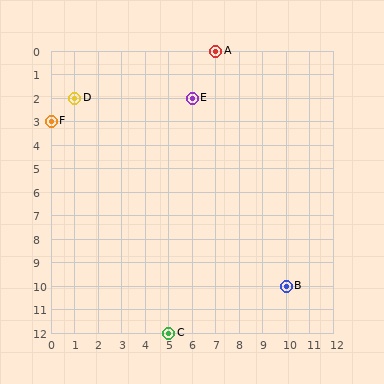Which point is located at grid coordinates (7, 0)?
Point A is at (7, 0).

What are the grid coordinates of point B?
Point B is at grid coordinates (10, 10).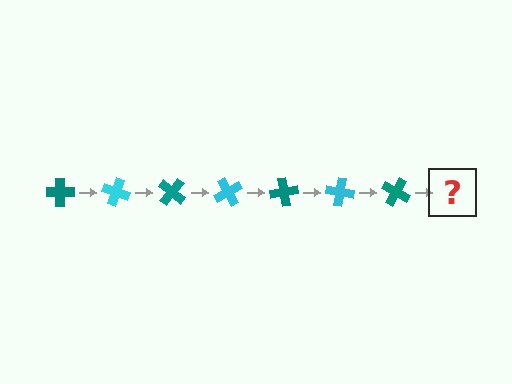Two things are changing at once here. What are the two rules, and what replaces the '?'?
The two rules are that it rotates 20 degrees each step and the color cycles through teal and cyan. The '?' should be a cyan cross, rotated 140 degrees from the start.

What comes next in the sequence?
The next element should be a cyan cross, rotated 140 degrees from the start.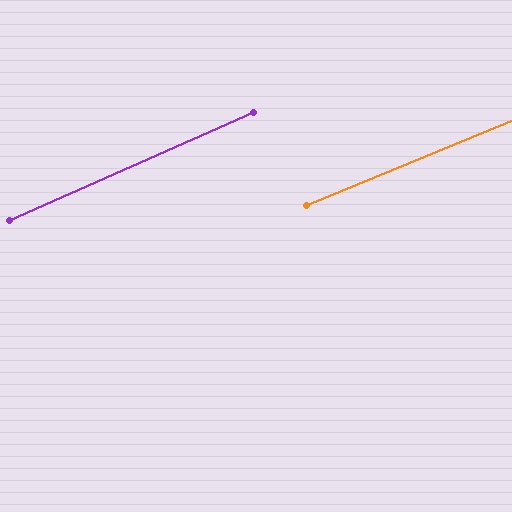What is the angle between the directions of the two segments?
Approximately 2 degrees.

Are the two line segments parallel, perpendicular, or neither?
Parallel — their directions differ by only 1.6°.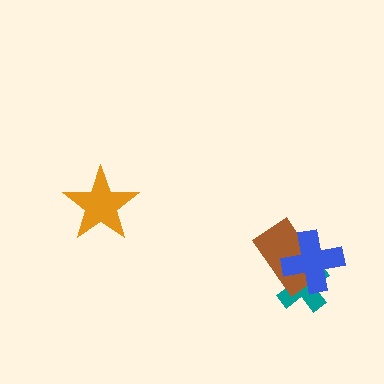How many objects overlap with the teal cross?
2 objects overlap with the teal cross.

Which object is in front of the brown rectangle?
The blue cross is in front of the brown rectangle.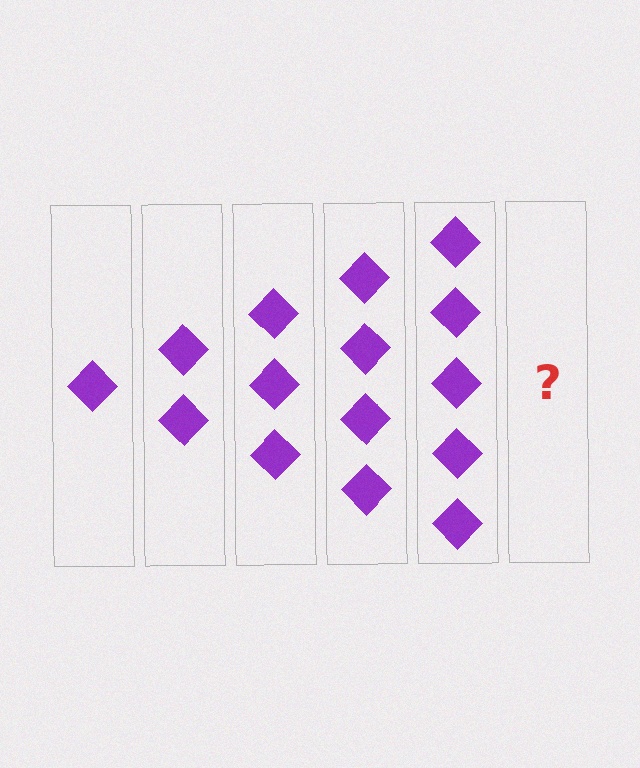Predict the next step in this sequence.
The next step is 6 diamonds.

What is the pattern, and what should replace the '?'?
The pattern is that each step adds one more diamond. The '?' should be 6 diamonds.